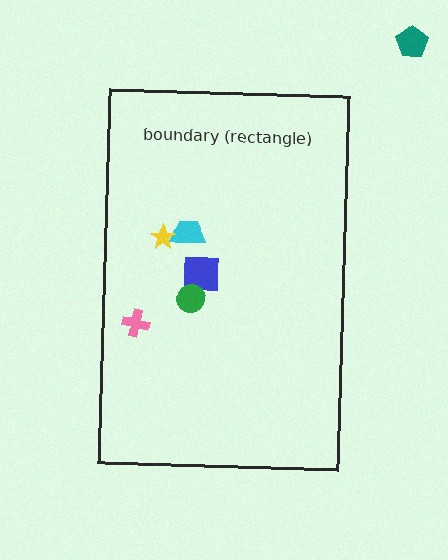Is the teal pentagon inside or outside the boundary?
Outside.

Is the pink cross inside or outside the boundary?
Inside.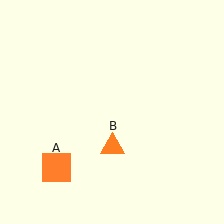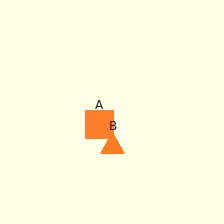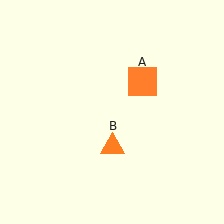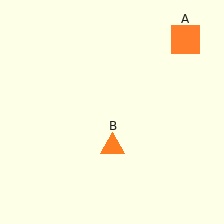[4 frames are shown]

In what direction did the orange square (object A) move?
The orange square (object A) moved up and to the right.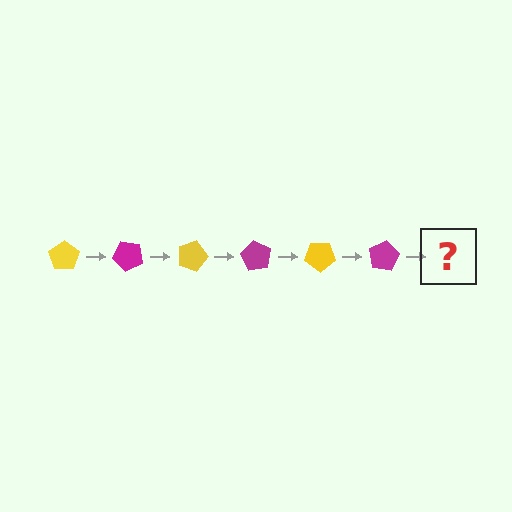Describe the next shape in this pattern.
It should be a yellow pentagon, rotated 270 degrees from the start.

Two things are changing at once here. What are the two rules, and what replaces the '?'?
The two rules are that it rotates 45 degrees each step and the color cycles through yellow and magenta. The '?' should be a yellow pentagon, rotated 270 degrees from the start.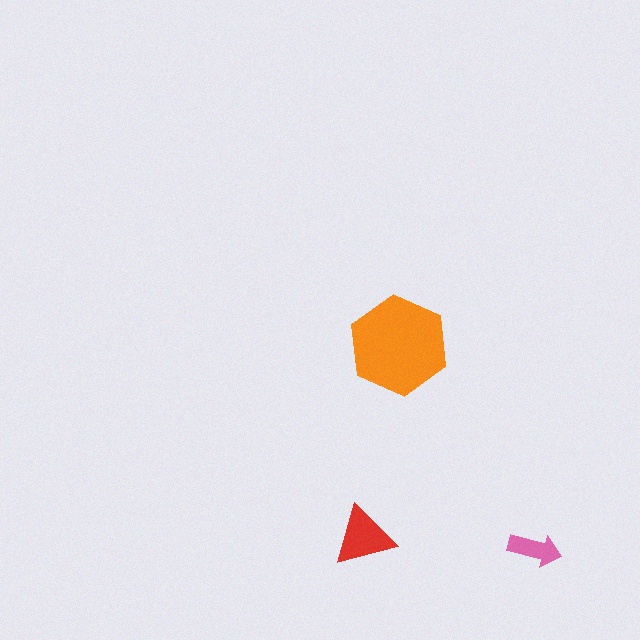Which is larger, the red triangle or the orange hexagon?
The orange hexagon.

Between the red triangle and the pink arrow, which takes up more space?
The red triangle.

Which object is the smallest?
The pink arrow.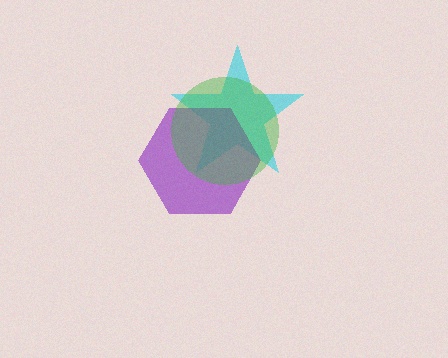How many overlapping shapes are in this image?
There are 3 overlapping shapes in the image.